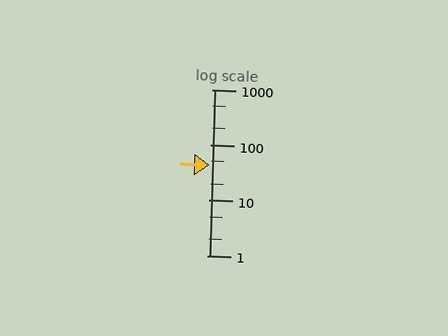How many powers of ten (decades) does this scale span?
The scale spans 3 decades, from 1 to 1000.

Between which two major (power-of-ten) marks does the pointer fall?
The pointer is between 10 and 100.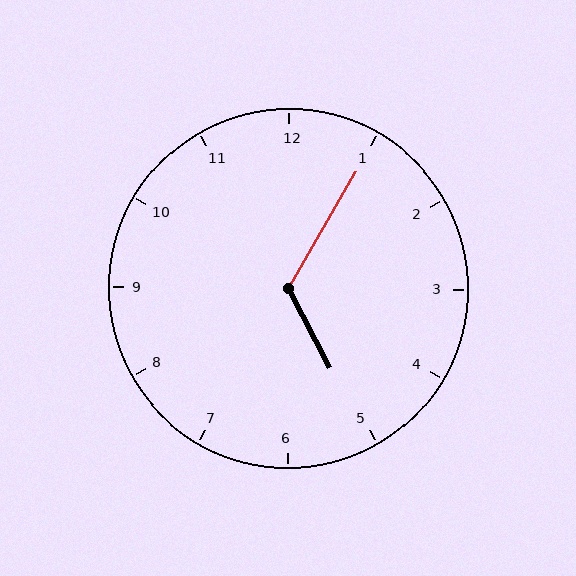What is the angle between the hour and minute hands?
Approximately 122 degrees.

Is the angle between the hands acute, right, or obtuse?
It is obtuse.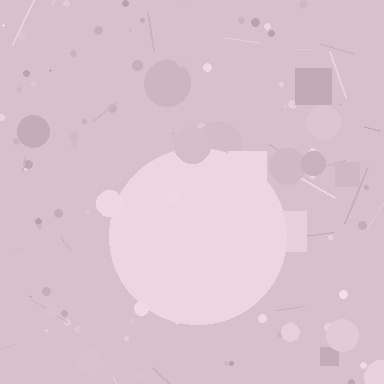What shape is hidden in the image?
A circle is hidden in the image.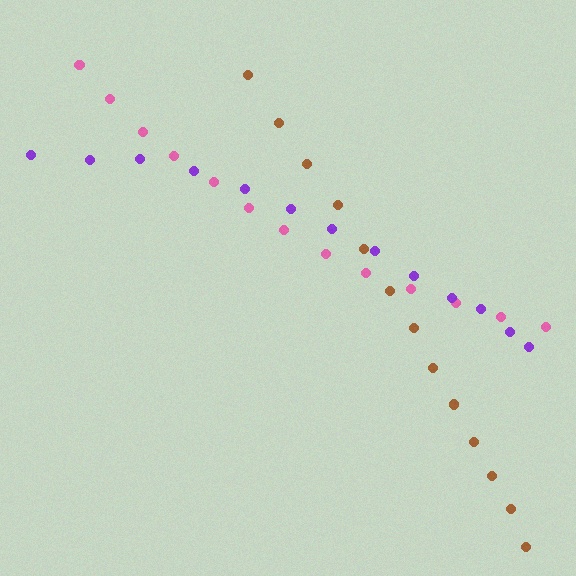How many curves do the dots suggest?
There are 3 distinct paths.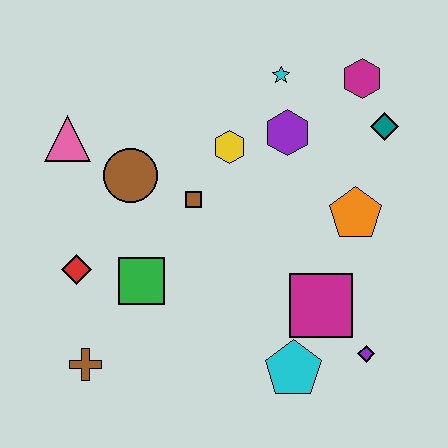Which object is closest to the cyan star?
The purple hexagon is closest to the cyan star.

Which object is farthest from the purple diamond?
The pink triangle is farthest from the purple diamond.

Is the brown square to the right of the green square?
Yes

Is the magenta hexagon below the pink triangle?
No